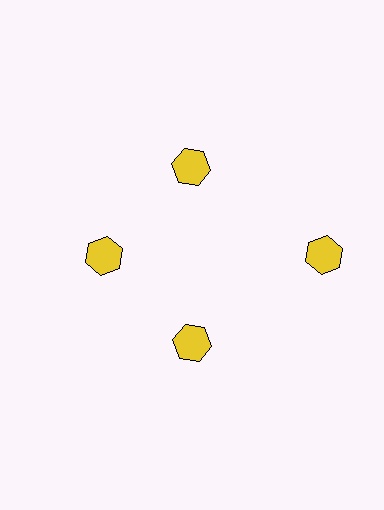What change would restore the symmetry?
The symmetry would be restored by moving it inward, back onto the ring so that all 4 hexagons sit at equal angles and equal distance from the center.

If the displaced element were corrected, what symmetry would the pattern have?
It would have 4-fold rotational symmetry — the pattern would map onto itself every 90 degrees.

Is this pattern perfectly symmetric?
No. The 4 yellow hexagons are arranged in a ring, but one element near the 3 o'clock position is pushed outward from the center, breaking the 4-fold rotational symmetry.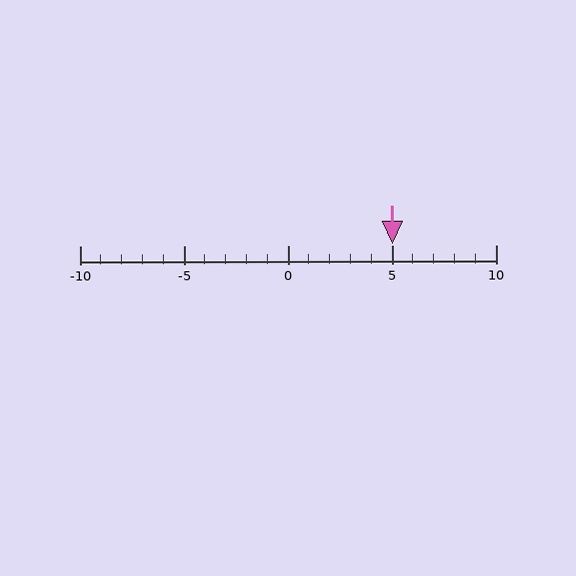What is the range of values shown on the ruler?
The ruler shows values from -10 to 10.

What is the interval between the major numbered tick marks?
The major tick marks are spaced 5 units apart.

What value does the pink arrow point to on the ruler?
The pink arrow points to approximately 5.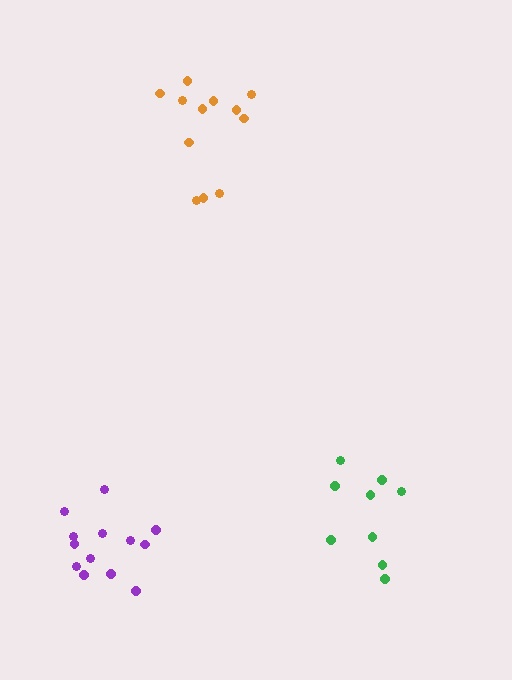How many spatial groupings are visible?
There are 3 spatial groupings.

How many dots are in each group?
Group 1: 12 dots, Group 2: 9 dots, Group 3: 13 dots (34 total).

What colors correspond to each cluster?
The clusters are colored: orange, green, purple.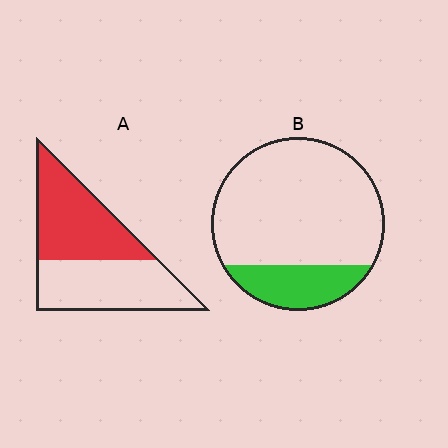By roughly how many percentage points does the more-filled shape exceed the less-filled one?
By roughly 30 percentage points (A over B).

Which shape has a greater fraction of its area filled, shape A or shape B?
Shape A.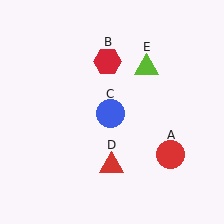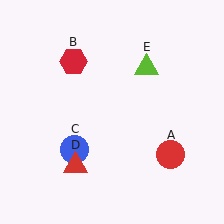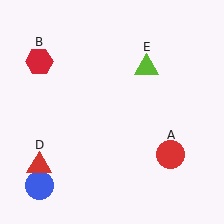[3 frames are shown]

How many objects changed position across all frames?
3 objects changed position: red hexagon (object B), blue circle (object C), red triangle (object D).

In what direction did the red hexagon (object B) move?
The red hexagon (object B) moved left.